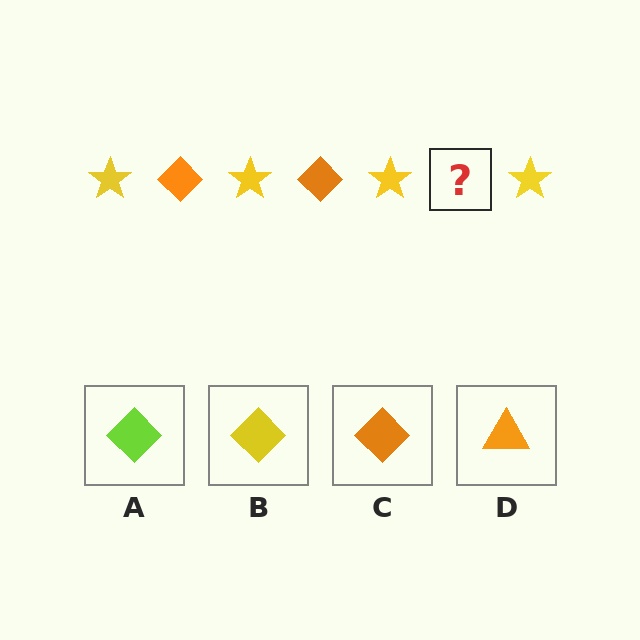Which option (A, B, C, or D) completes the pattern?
C.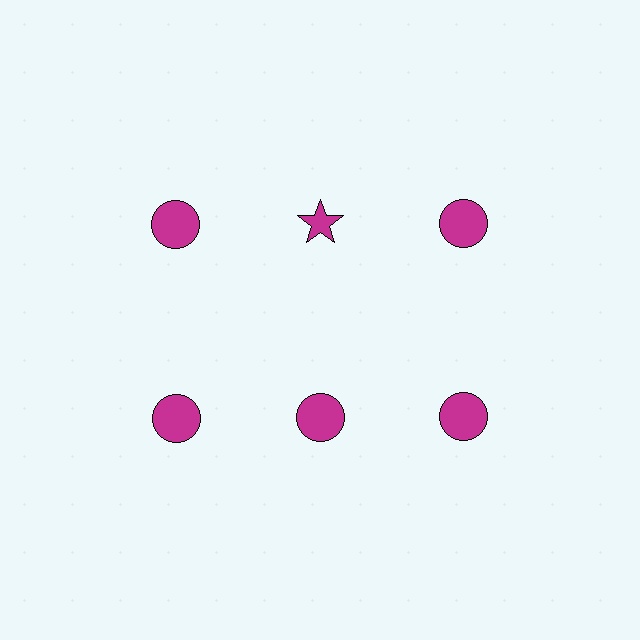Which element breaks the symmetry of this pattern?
The magenta star in the top row, second from left column breaks the symmetry. All other shapes are magenta circles.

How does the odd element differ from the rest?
It has a different shape: star instead of circle.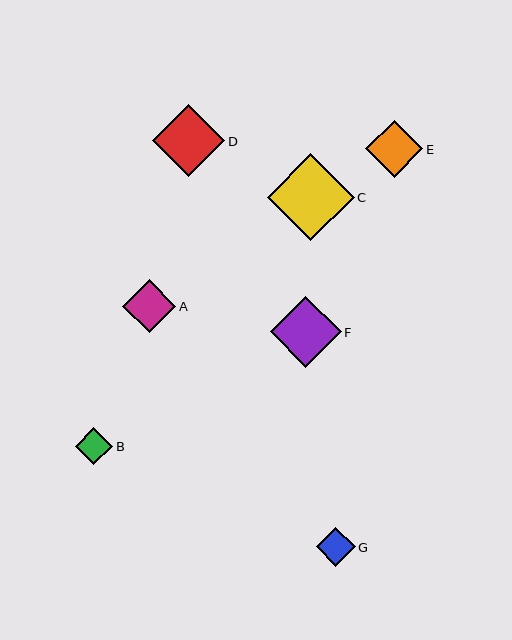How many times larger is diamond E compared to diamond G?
Diamond E is approximately 1.5 times the size of diamond G.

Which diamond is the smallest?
Diamond B is the smallest with a size of approximately 38 pixels.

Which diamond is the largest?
Diamond C is the largest with a size of approximately 87 pixels.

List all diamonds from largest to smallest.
From largest to smallest: C, D, F, E, A, G, B.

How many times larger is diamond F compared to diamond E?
Diamond F is approximately 1.2 times the size of diamond E.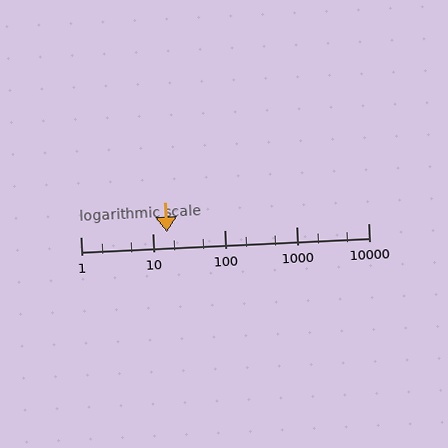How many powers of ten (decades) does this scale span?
The scale spans 4 decades, from 1 to 10000.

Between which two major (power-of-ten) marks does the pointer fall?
The pointer is between 10 and 100.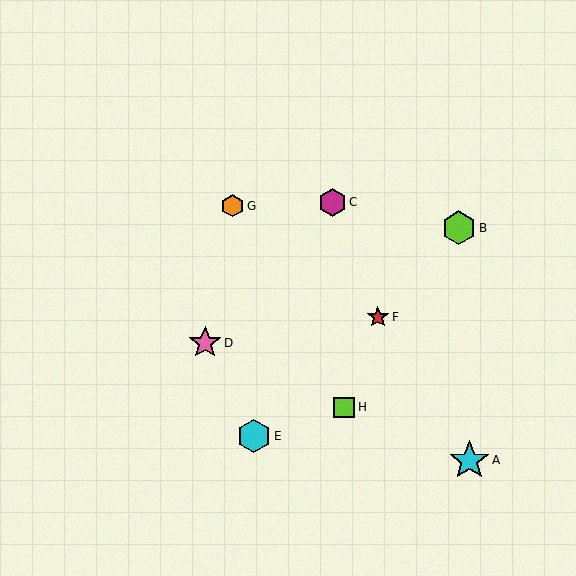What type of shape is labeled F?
Shape F is a red star.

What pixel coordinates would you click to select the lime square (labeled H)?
Click at (344, 407) to select the lime square H.